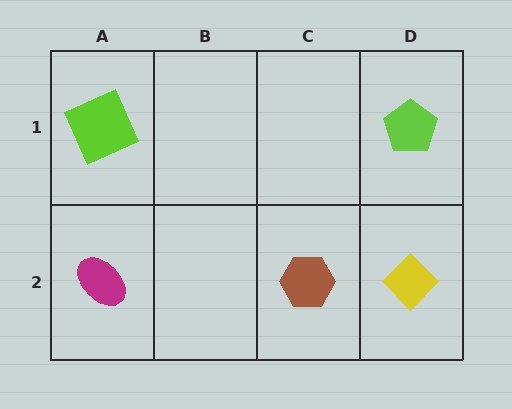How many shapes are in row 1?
2 shapes.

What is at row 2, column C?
A brown hexagon.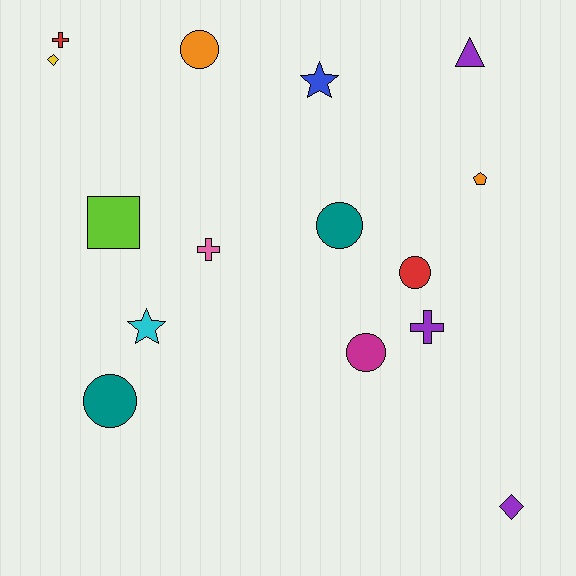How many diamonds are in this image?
There are 2 diamonds.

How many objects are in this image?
There are 15 objects.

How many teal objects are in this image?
There are 2 teal objects.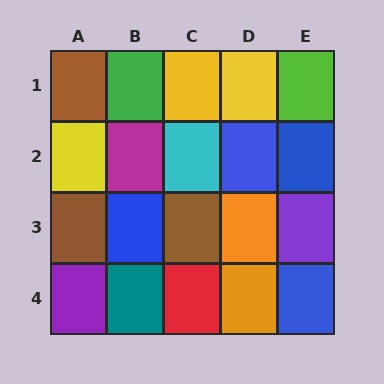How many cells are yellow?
3 cells are yellow.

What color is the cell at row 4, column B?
Teal.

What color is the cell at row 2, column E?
Blue.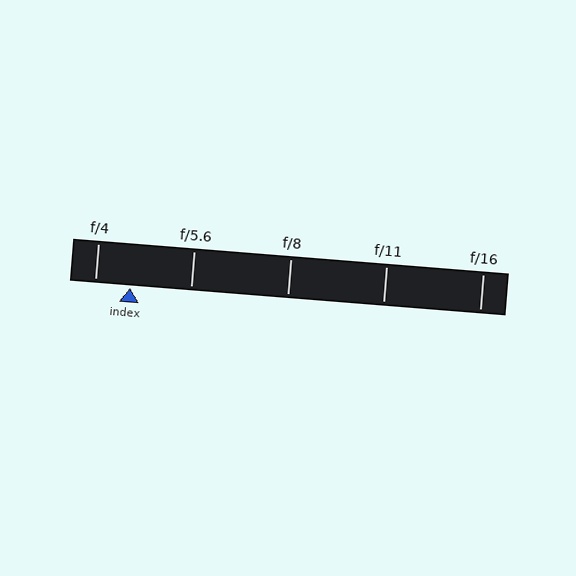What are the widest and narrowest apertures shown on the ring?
The widest aperture shown is f/4 and the narrowest is f/16.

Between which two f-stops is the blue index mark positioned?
The index mark is between f/4 and f/5.6.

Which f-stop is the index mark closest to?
The index mark is closest to f/4.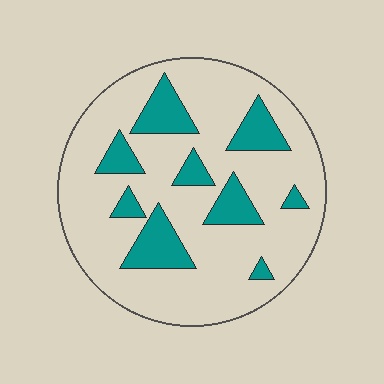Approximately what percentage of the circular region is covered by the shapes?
Approximately 20%.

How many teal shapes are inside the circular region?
9.